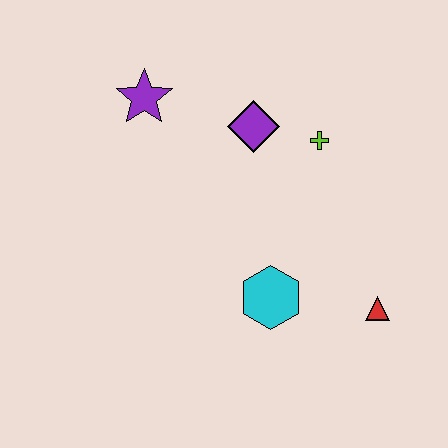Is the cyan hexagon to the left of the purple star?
No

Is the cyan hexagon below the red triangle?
No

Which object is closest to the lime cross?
The purple diamond is closest to the lime cross.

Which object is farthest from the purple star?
The red triangle is farthest from the purple star.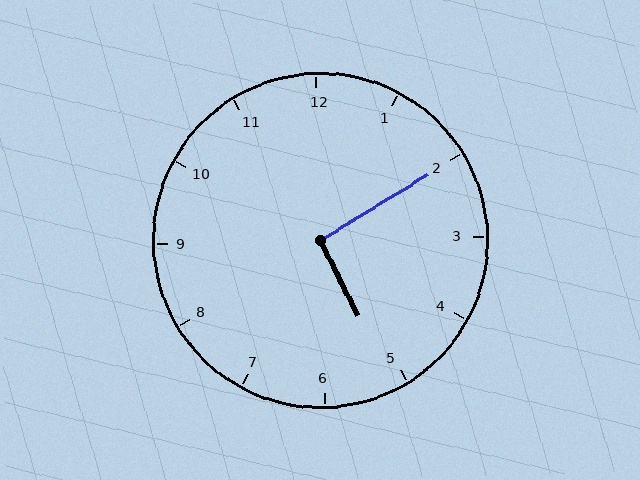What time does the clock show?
5:10.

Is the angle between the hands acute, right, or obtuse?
It is right.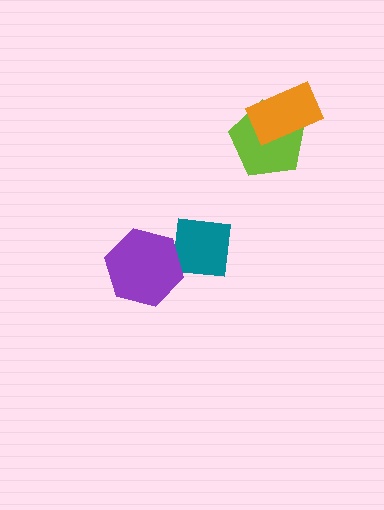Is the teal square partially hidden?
Yes, it is partially covered by another shape.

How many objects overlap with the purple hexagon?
1 object overlaps with the purple hexagon.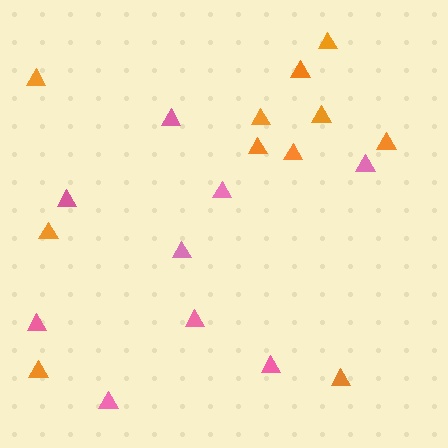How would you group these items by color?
There are 2 groups: one group of pink triangles (9) and one group of orange triangles (11).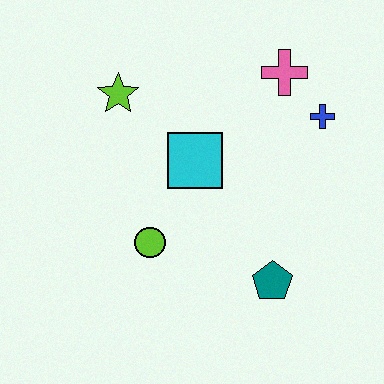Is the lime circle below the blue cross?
Yes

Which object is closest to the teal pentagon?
The lime circle is closest to the teal pentagon.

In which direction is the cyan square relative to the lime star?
The cyan square is to the right of the lime star.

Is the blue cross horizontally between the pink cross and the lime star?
No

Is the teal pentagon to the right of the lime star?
Yes